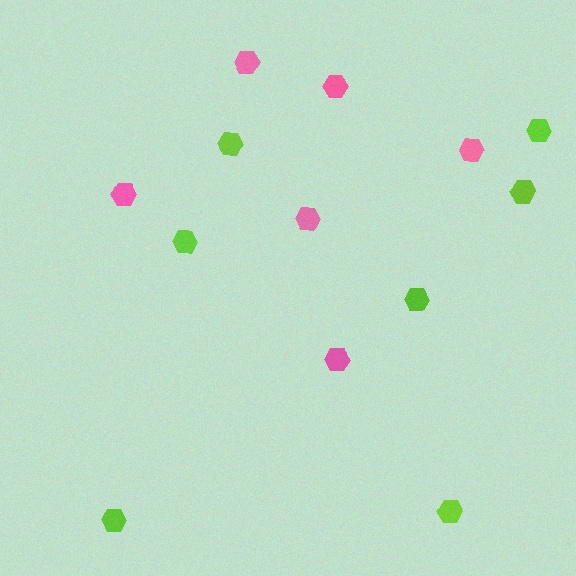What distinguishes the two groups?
There are 2 groups: one group of pink hexagons (6) and one group of lime hexagons (7).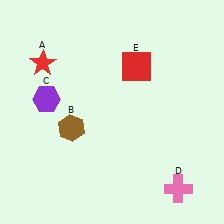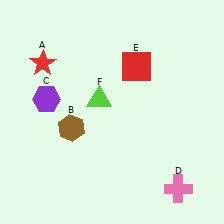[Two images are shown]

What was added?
A lime triangle (F) was added in Image 2.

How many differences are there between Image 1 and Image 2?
There is 1 difference between the two images.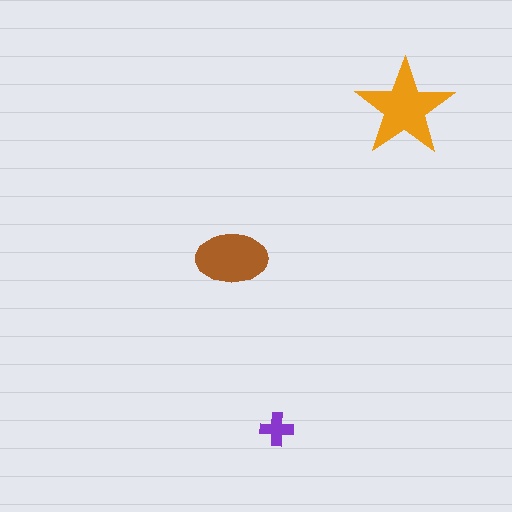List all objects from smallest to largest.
The purple cross, the brown ellipse, the orange star.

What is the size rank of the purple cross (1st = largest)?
3rd.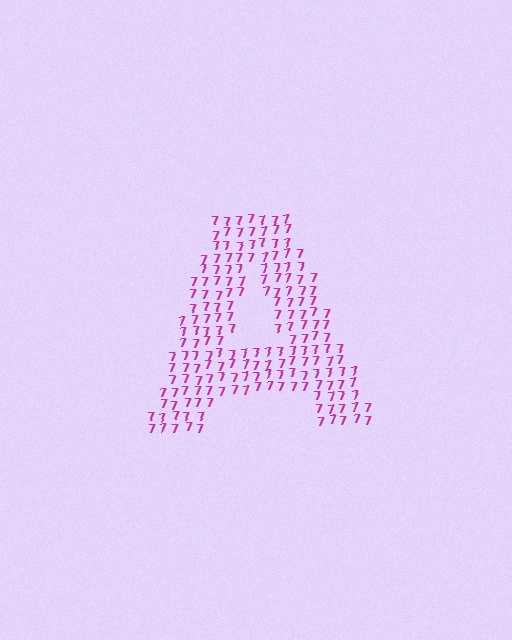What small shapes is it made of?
It is made of small digit 7's.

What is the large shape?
The large shape is the letter A.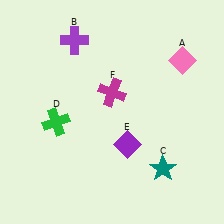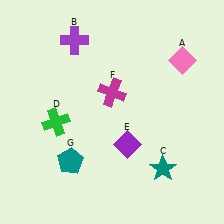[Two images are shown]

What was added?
A teal pentagon (G) was added in Image 2.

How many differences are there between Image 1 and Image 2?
There is 1 difference between the two images.